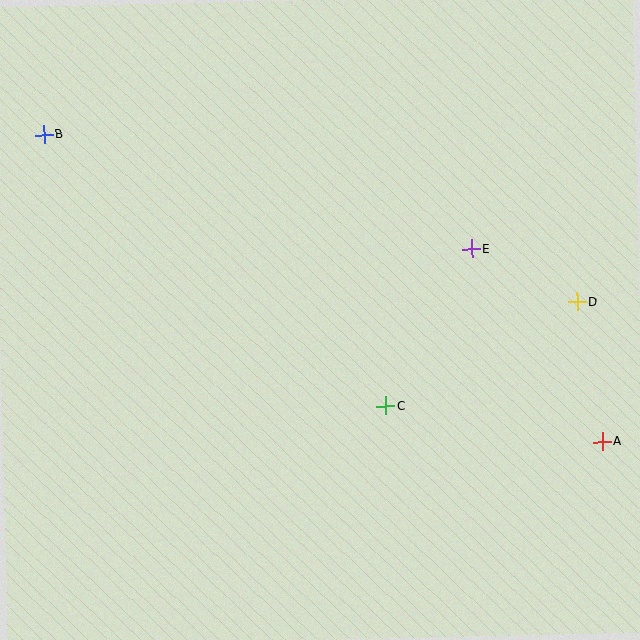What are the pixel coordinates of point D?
Point D is at (577, 302).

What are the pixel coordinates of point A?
Point A is at (602, 442).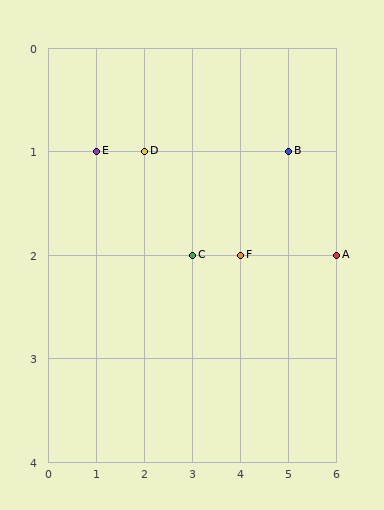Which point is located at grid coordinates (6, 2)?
Point A is at (6, 2).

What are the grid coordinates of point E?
Point E is at grid coordinates (1, 1).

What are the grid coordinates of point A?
Point A is at grid coordinates (6, 2).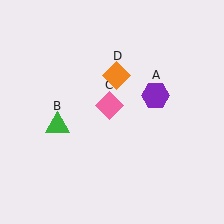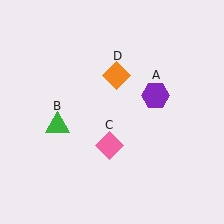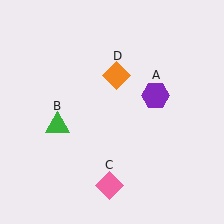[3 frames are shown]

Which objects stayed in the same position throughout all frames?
Purple hexagon (object A) and green triangle (object B) and orange diamond (object D) remained stationary.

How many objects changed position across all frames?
1 object changed position: pink diamond (object C).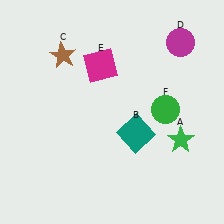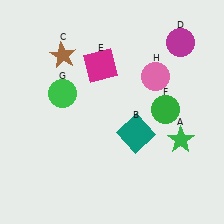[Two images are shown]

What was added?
A green circle (G), a pink circle (H) were added in Image 2.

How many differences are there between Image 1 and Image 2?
There are 2 differences between the two images.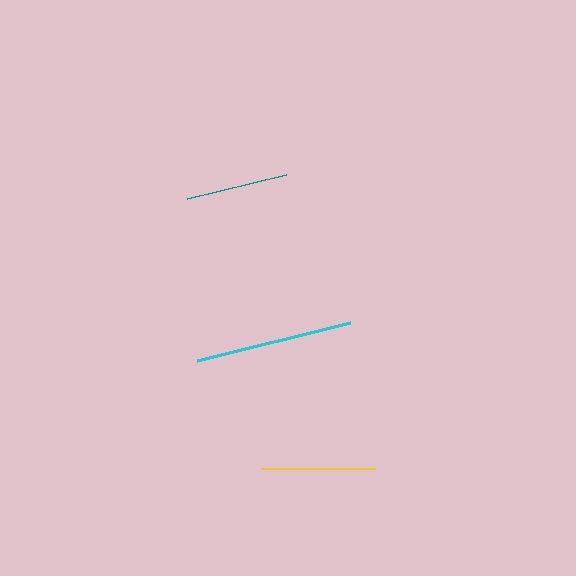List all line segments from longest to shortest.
From longest to shortest: cyan, yellow, teal.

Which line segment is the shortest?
The teal line is the shortest at approximately 102 pixels.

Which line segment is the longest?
The cyan line is the longest at approximately 157 pixels.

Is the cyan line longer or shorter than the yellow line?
The cyan line is longer than the yellow line.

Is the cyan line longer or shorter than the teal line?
The cyan line is longer than the teal line.